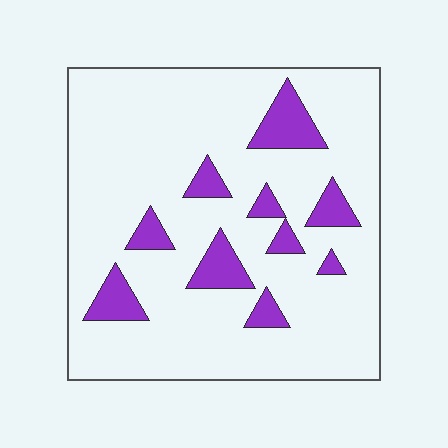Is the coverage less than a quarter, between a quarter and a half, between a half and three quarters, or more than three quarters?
Less than a quarter.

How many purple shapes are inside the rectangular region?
10.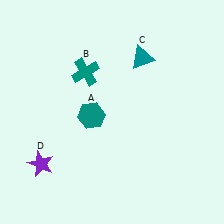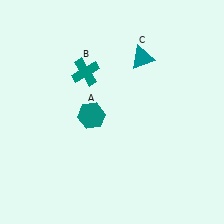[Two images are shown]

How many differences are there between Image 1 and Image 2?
There is 1 difference between the two images.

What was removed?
The purple star (D) was removed in Image 2.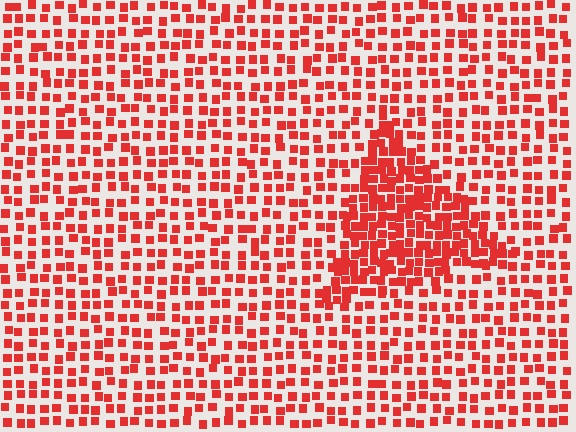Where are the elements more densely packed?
The elements are more densely packed inside the triangle boundary.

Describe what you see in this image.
The image contains small red elements arranged at two different densities. A triangle-shaped region is visible where the elements are more densely packed than the surrounding area.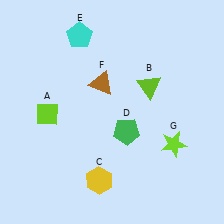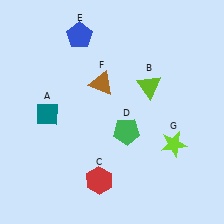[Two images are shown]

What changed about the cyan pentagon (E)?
In Image 1, E is cyan. In Image 2, it changed to blue.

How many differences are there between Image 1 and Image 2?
There are 3 differences between the two images.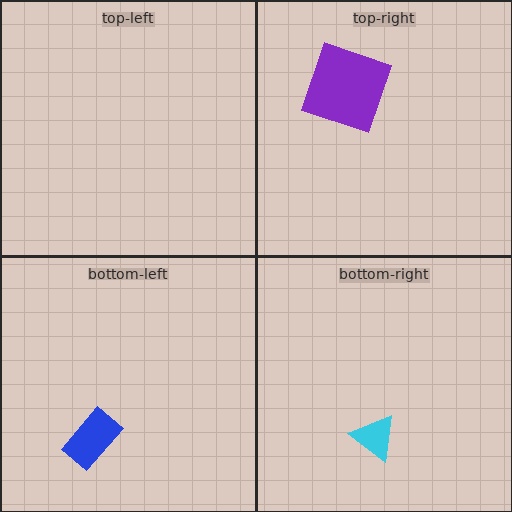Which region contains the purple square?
The top-right region.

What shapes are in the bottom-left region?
The blue rectangle.